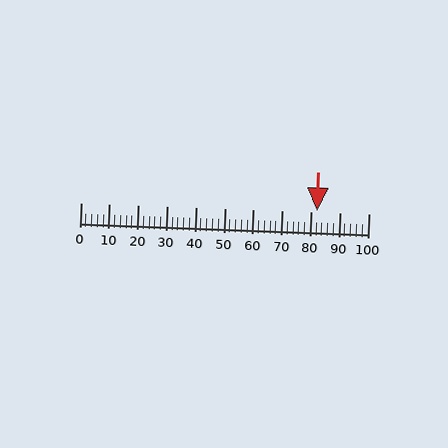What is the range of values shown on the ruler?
The ruler shows values from 0 to 100.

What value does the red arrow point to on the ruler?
The red arrow points to approximately 82.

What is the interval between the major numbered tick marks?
The major tick marks are spaced 10 units apart.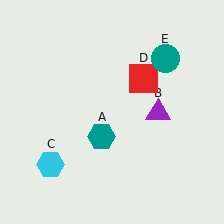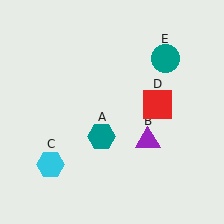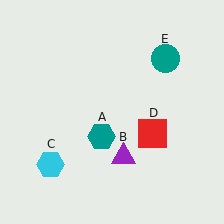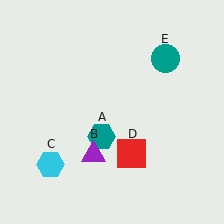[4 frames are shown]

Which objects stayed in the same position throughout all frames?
Teal hexagon (object A) and cyan hexagon (object C) and teal circle (object E) remained stationary.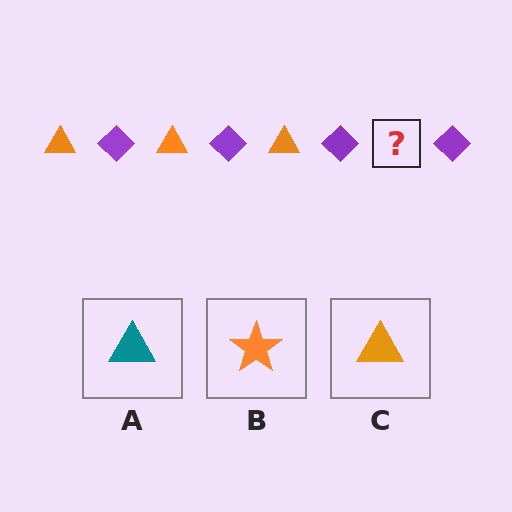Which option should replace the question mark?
Option C.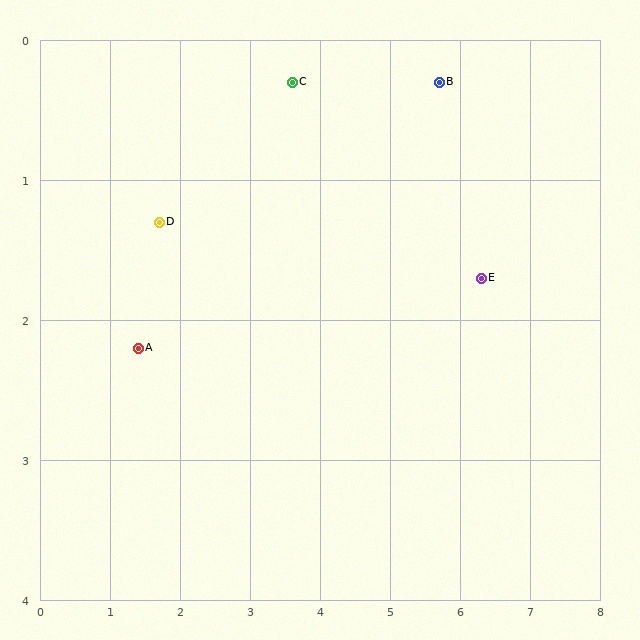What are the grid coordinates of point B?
Point B is at approximately (5.7, 0.3).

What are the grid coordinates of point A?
Point A is at approximately (1.4, 2.2).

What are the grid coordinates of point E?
Point E is at approximately (6.3, 1.7).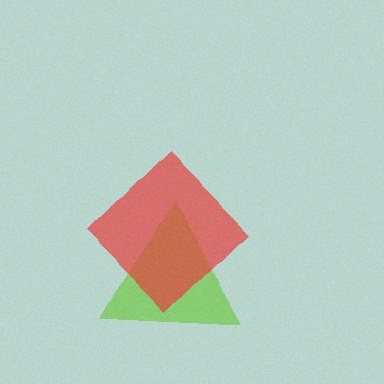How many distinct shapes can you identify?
There are 2 distinct shapes: a lime triangle, a red diamond.